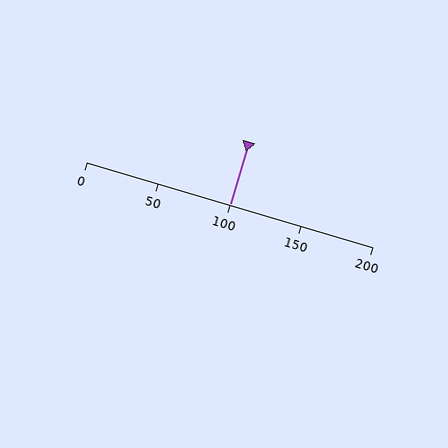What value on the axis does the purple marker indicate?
The marker indicates approximately 100.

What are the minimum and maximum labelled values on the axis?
The axis runs from 0 to 200.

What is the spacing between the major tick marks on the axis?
The major ticks are spaced 50 apart.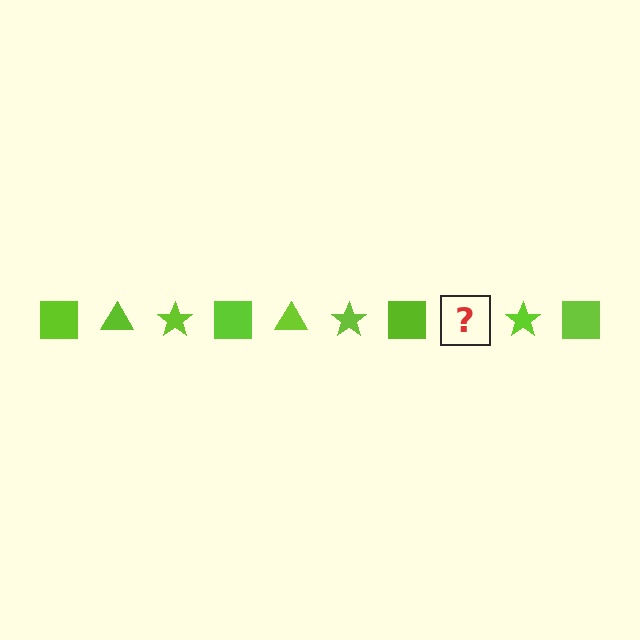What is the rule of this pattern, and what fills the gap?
The rule is that the pattern cycles through square, triangle, star shapes in lime. The gap should be filled with a lime triangle.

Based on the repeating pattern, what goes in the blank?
The blank should be a lime triangle.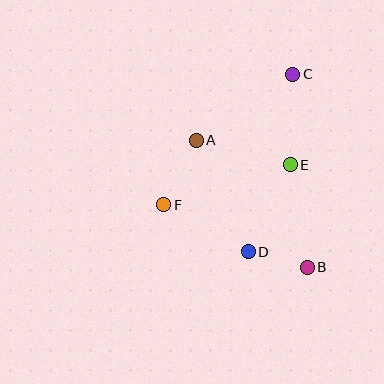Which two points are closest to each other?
Points B and D are closest to each other.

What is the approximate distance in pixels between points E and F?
The distance between E and F is approximately 132 pixels.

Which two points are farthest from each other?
Points B and C are farthest from each other.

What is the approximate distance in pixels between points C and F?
The distance between C and F is approximately 183 pixels.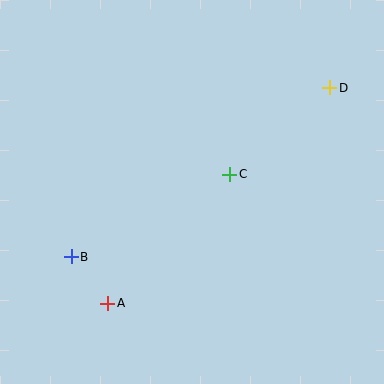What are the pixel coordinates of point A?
Point A is at (108, 303).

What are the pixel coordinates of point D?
Point D is at (330, 88).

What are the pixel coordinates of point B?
Point B is at (71, 257).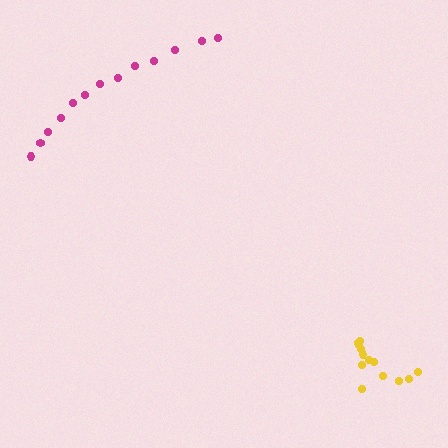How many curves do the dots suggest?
There are 2 distinct paths.